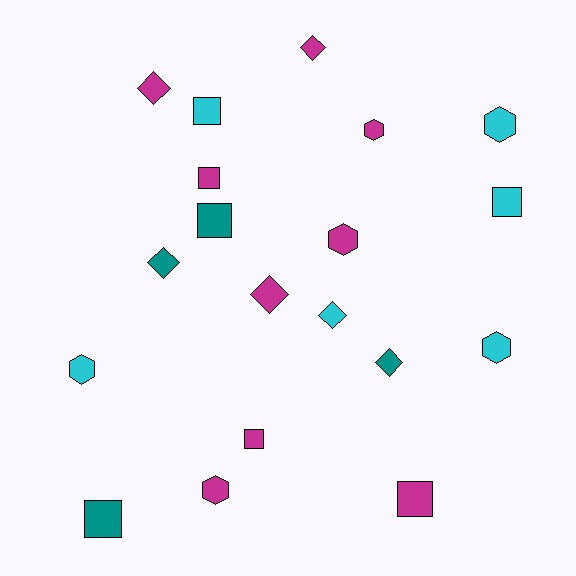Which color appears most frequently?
Magenta, with 9 objects.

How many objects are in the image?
There are 19 objects.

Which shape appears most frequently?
Square, with 7 objects.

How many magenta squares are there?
There are 3 magenta squares.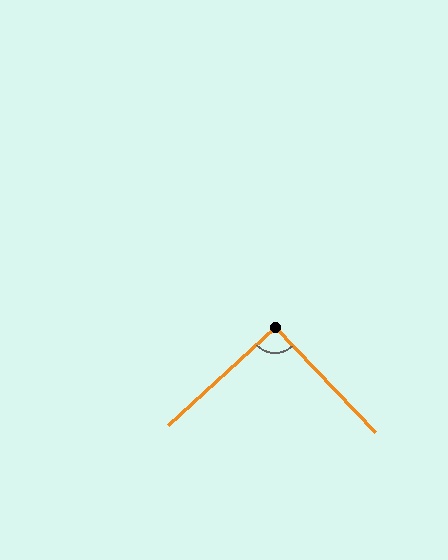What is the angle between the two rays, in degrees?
Approximately 91 degrees.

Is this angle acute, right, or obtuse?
It is approximately a right angle.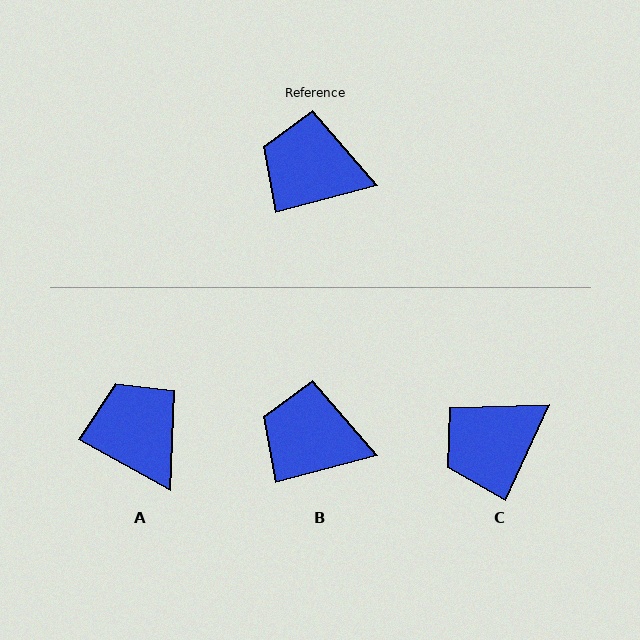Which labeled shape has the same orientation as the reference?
B.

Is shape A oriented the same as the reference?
No, it is off by about 44 degrees.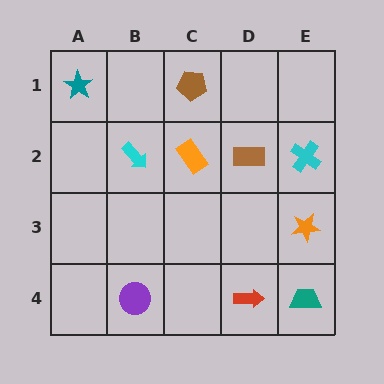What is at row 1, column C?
A brown pentagon.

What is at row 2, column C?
An orange rectangle.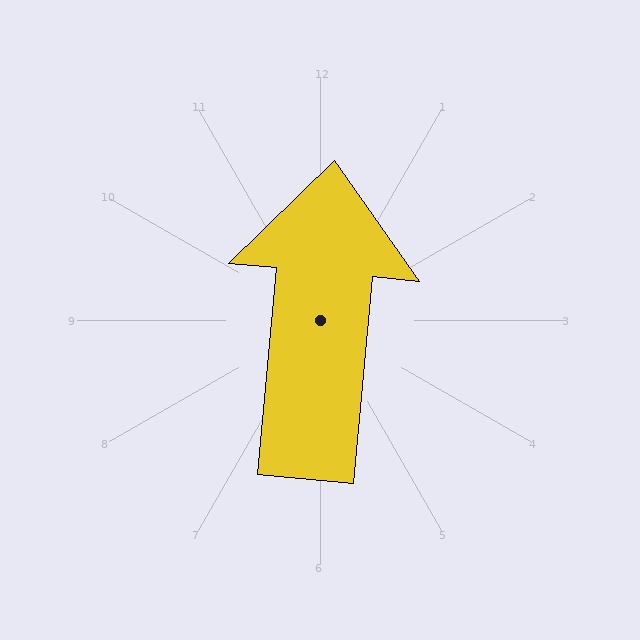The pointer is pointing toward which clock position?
Roughly 12 o'clock.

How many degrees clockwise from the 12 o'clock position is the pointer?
Approximately 5 degrees.